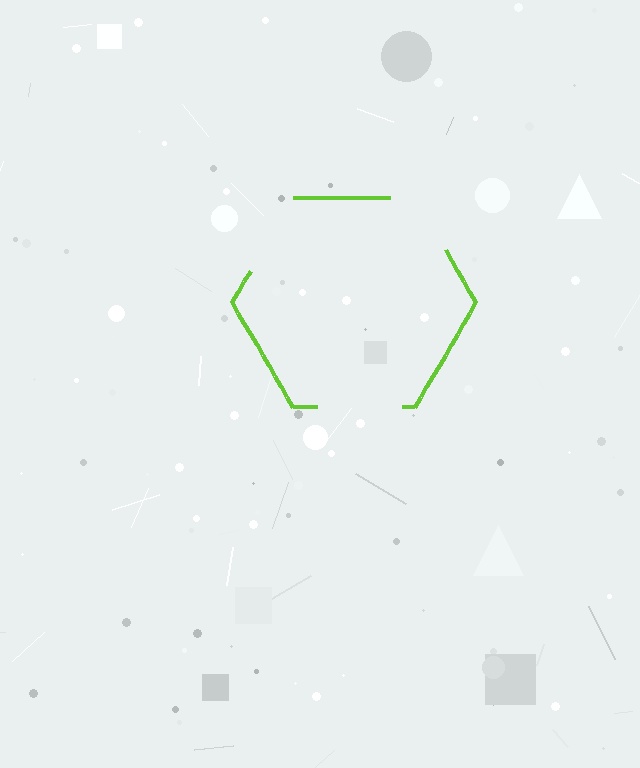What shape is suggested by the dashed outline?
The dashed outline suggests a hexagon.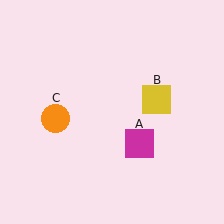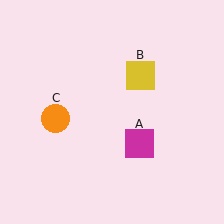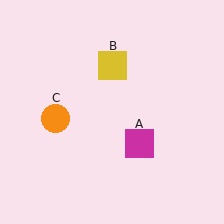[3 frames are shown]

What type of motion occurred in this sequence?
The yellow square (object B) rotated counterclockwise around the center of the scene.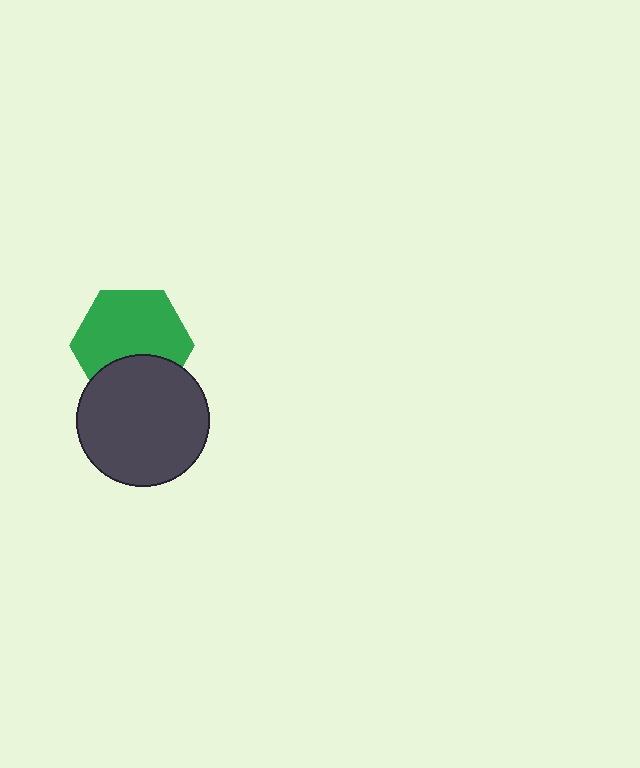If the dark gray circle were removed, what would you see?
You would see the complete green hexagon.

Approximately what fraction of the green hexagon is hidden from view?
Roughly 31% of the green hexagon is hidden behind the dark gray circle.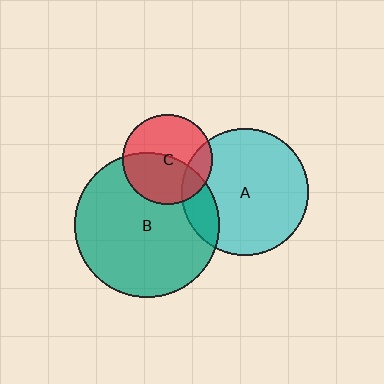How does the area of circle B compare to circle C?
Approximately 2.6 times.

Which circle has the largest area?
Circle B (teal).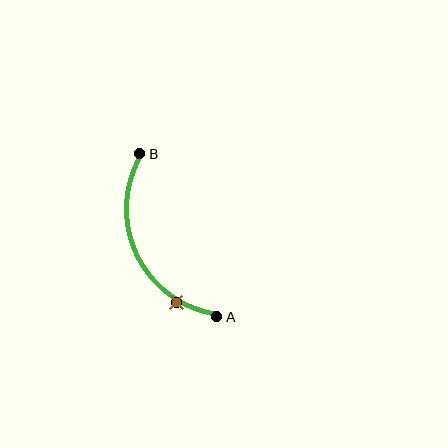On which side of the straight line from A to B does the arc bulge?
The arc bulges to the left of the straight line connecting A and B.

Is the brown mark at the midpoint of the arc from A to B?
No. The brown mark lies on the arc but is closer to endpoint A. The arc midpoint would be at the point on the curve equidistant along the arc from both A and B.